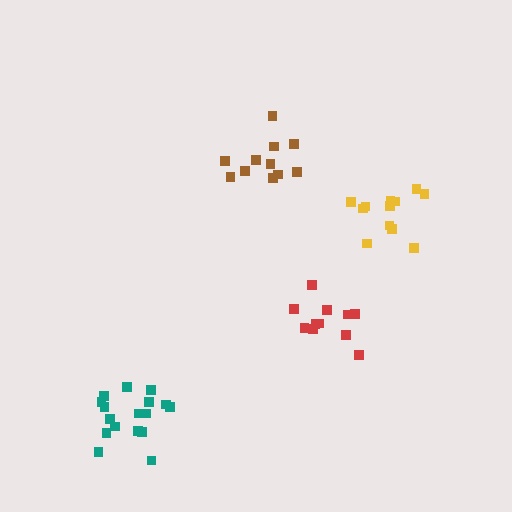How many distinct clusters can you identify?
There are 4 distinct clusters.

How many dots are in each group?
Group 1: 11 dots, Group 2: 17 dots, Group 3: 11 dots, Group 4: 12 dots (51 total).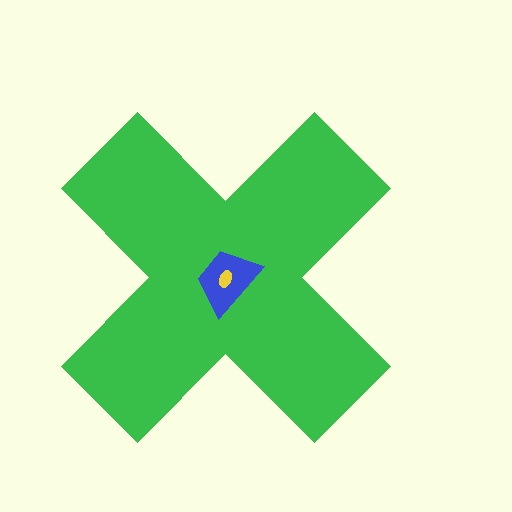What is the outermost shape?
The green cross.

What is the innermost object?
The yellow ellipse.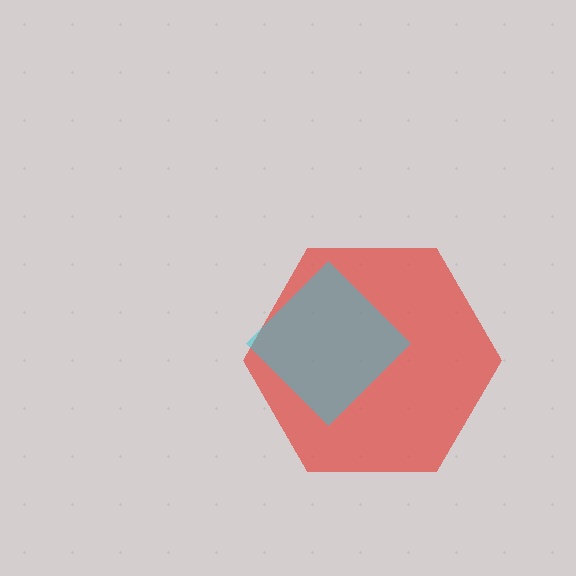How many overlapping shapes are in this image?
There are 2 overlapping shapes in the image.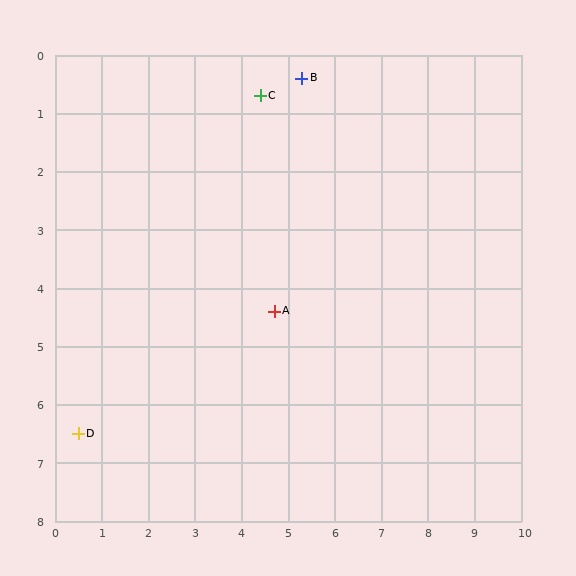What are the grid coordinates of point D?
Point D is at approximately (0.5, 6.5).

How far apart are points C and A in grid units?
Points C and A are about 3.7 grid units apart.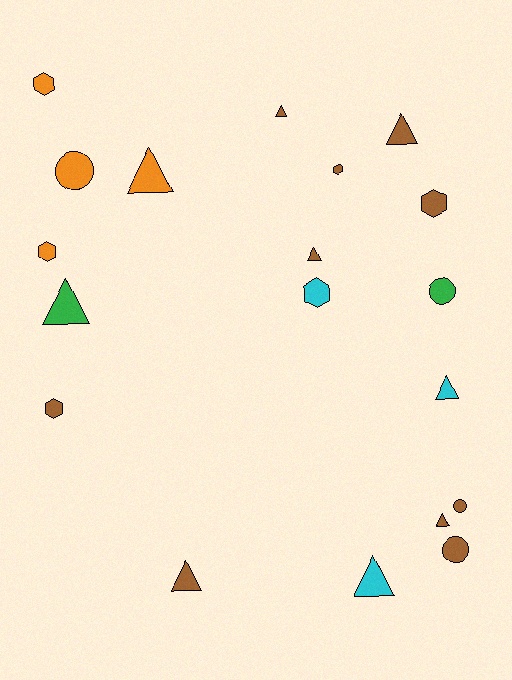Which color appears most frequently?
Brown, with 10 objects.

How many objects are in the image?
There are 19 objects.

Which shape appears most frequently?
Triangle, with 9 objects.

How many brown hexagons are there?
There are 3 brown hexagons.